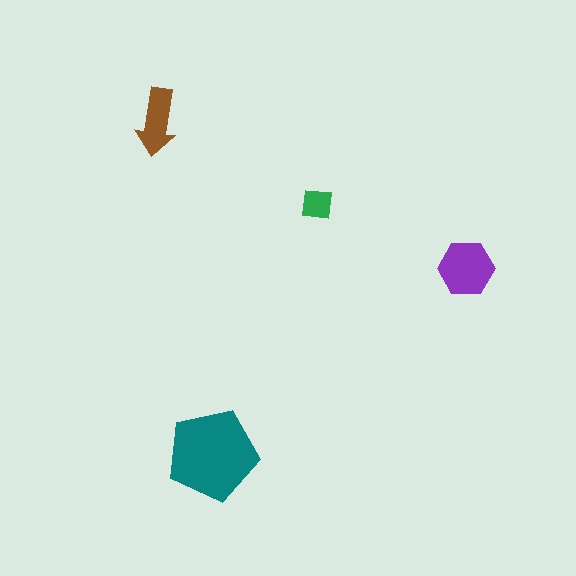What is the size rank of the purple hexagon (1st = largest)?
2nd.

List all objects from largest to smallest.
The teal pentagon, the purple hexagon, the brown arrow, the green square.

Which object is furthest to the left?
The brown arrow is leftmost.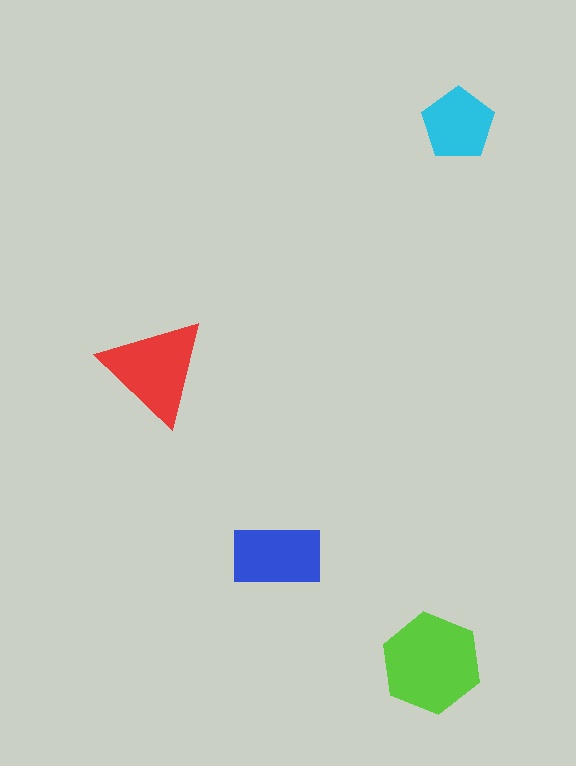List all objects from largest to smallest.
The lime hexagon, the red triangle, the blue rectangle, the cyan pentagon.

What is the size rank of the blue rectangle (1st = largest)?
3rd.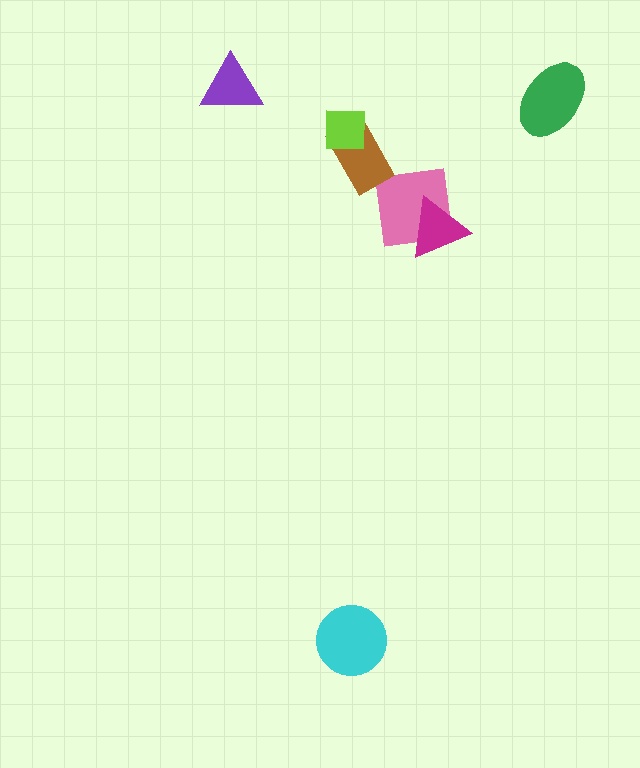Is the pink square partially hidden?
Yes, it is partially covered by another shape.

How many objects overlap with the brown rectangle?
1 object overlaps with the brown rectangle.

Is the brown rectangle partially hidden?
Yes, it is partially covered by another shape.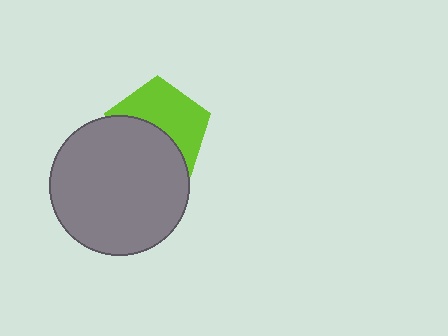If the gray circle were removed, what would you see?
You would see the complete lime pentagon.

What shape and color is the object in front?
The object in front is a gray circle.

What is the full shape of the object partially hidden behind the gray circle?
The partially hidden object is a lime pentagon.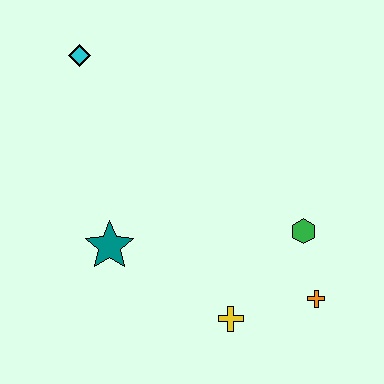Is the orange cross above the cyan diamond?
No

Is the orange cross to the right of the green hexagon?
Yes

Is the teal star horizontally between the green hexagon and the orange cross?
No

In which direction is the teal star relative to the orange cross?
The teal star is to the left of the orange cross.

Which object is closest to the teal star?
The yellow cross is closest to the teal star.